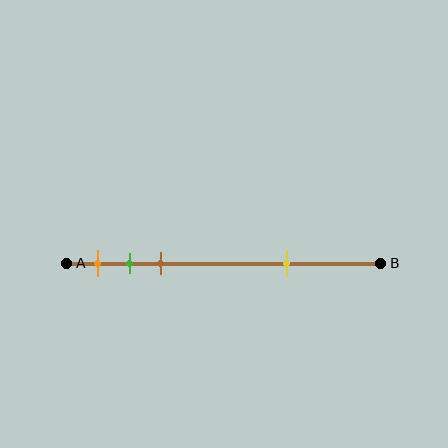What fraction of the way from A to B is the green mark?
The green mark is approximately 20% (0.2) of the way from A to B.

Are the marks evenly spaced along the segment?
No, the marks are not evenly spaced.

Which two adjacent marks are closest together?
The green and brown marks are the closest adjacent pair.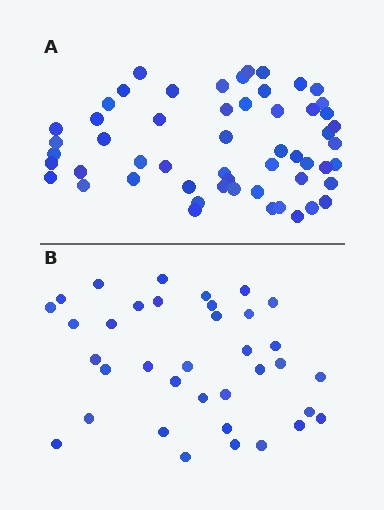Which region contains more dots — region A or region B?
Region A (the top region) has more dots.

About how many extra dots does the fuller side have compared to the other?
Region A has approximately 20 more dots than region B.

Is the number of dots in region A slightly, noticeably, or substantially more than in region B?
Region A has substantially more. The ratio is roughly 1.5 to 1.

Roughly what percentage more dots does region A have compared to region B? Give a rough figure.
About 55% more.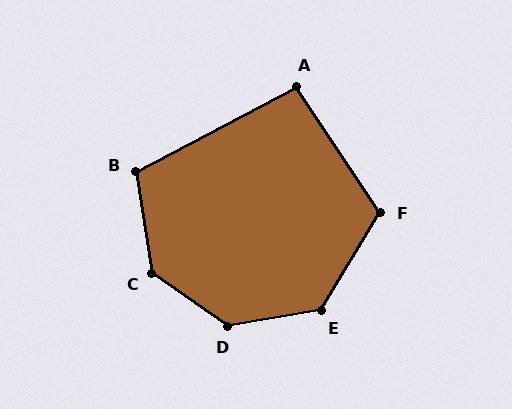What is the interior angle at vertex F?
Approximately 115 degrees (obtuse).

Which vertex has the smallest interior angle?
A, at approximately 96 degrees.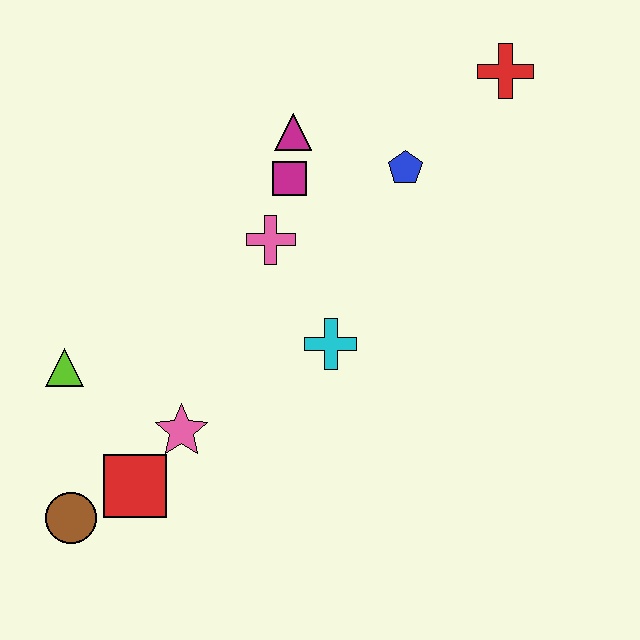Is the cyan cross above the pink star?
Yes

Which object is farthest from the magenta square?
The brown circle is farthest from the magenta square.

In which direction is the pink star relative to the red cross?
The pink star is below the red cross.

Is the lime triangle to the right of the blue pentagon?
No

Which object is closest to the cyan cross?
The pink cross is closest to the cyan cross.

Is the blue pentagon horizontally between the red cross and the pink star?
Yes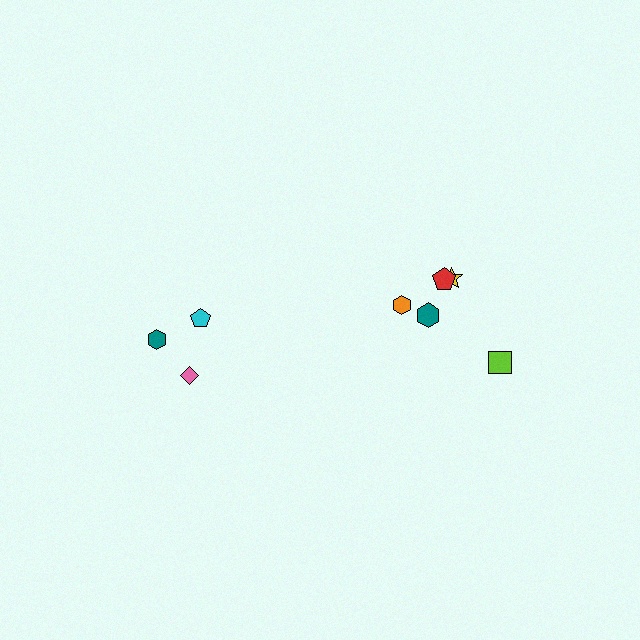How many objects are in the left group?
There are 3 objects.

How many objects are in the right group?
There are 5 objects.